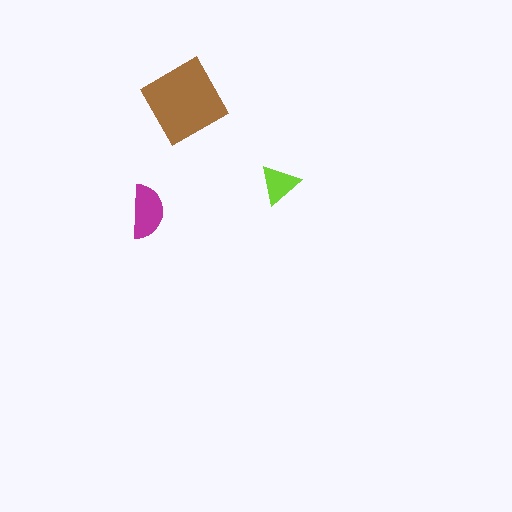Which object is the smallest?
The lime triangle.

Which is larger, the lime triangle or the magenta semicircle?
The magenta semicircle.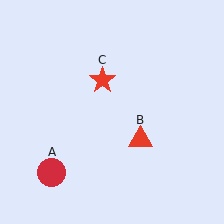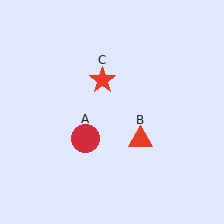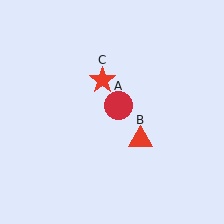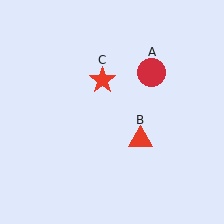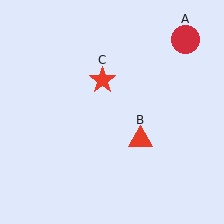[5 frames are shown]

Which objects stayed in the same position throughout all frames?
Red triangle (object B) and red star (object C) remained stationary.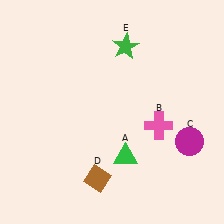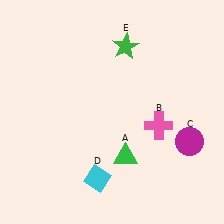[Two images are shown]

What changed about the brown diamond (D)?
In Image 1, D is brown. In Image 2, it changed to cyan.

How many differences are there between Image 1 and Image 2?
There is 1 difference between the two images.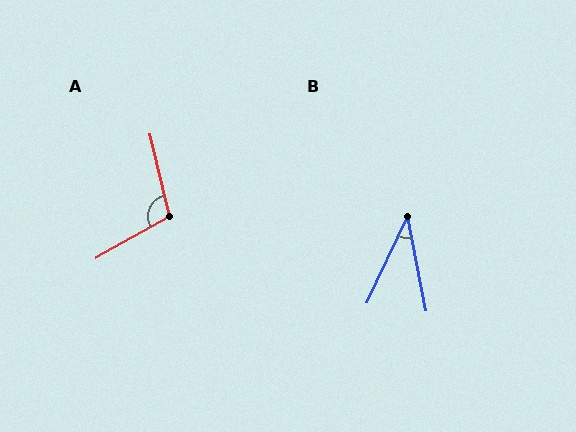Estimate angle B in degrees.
Approximately 36 degrees.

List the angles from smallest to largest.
B (36°), A (106°).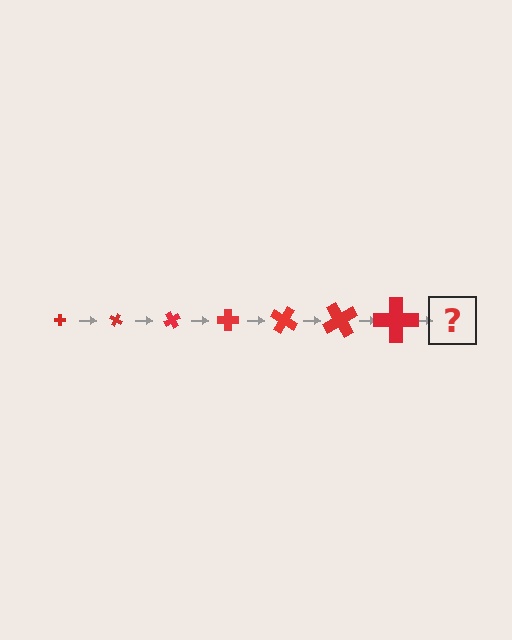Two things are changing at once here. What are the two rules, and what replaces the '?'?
The two rules are that the cross grows larger each step and it rotates 30 degrees each step. The '?' should be a cross, larger than the previous one and rotated 210 degrees from the start.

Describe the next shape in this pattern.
It should be a cross, larger than the previous one and rotated 210 degrees from the start.